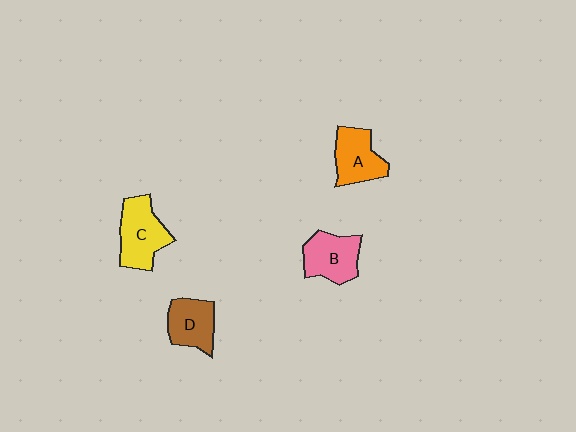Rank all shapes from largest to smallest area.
From largest to smallest: C (yellow), B (pink), A (orange), D (brown).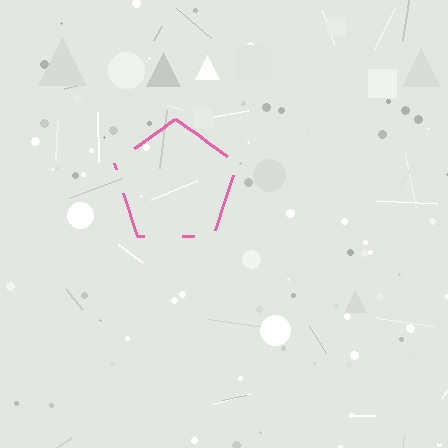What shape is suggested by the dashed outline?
The dashed outline suggests a pentagon.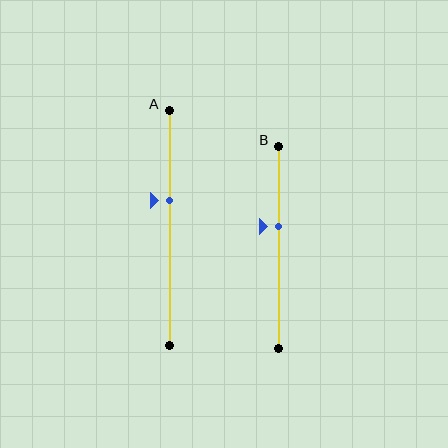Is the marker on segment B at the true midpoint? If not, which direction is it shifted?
No, the marker on segment B is shifted upward by about 11% of the segment length.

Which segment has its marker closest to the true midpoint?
Segment B has its marker closest to the true midpoint.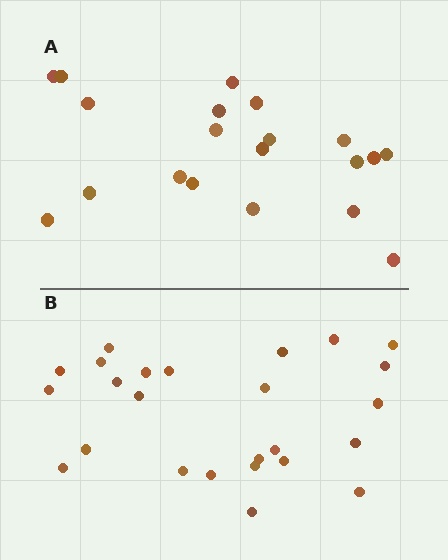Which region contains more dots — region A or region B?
Region B (the bottom region) has more dots.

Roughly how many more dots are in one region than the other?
Region B has about 5 more dots than region A.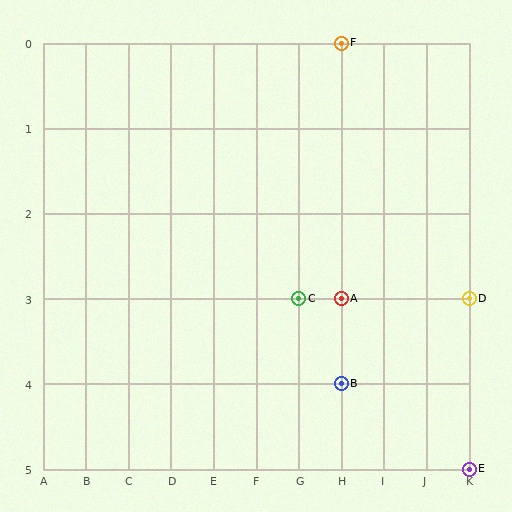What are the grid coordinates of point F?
Point F is at grid coordinates (H, 0).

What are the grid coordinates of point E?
Point E is at grid coordinates (K, 5).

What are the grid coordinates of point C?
Point C is at grid coordinates (G, 3).